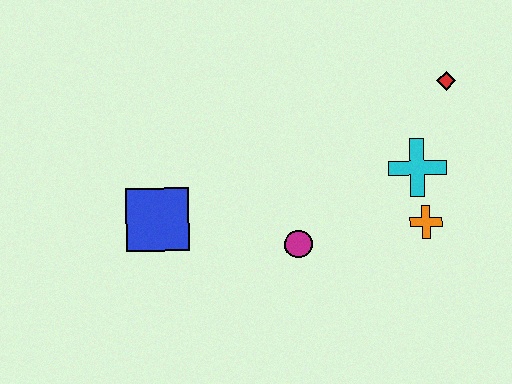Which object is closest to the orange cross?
The cyan cross is closest to the orange cross.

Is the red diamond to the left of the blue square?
No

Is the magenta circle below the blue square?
Yes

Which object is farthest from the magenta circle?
The red diamond is farthest from the magenta circle.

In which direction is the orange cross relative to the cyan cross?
The orange cross is below the cyan cross.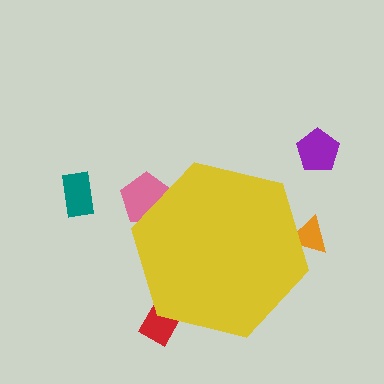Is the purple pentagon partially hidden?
No, the purple pentagon is fully visible.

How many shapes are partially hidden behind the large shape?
3 shapes are partially hidden.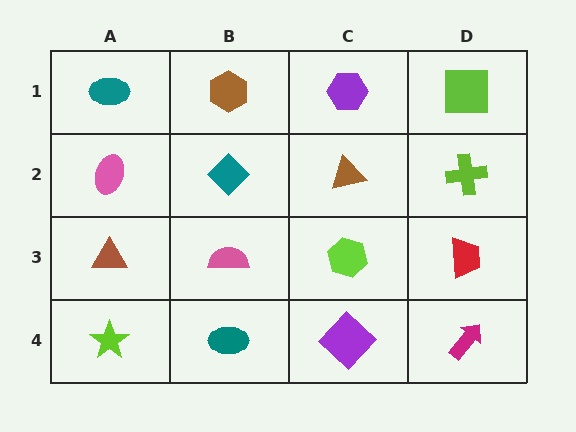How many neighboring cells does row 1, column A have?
2.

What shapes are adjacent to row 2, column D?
A lime square (row 1, column D), a red trapezoid (row 3, column D), a brown triangle (row 2, column C).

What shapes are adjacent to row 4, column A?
A brown triangle (row 3, column A), a teal ellipse (row 4, column B).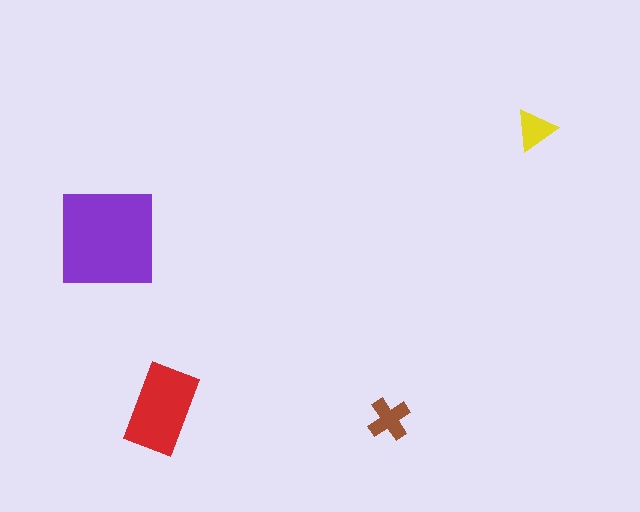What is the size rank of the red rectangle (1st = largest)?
2nd.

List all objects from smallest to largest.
The yellow triangle, the brown cross, the red rectangle, the purple square.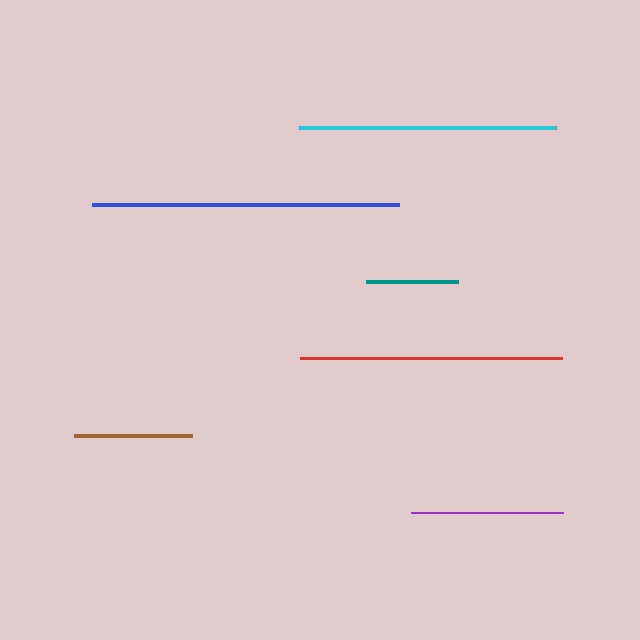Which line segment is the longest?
The blue line is the longest at approximately 306 pixels.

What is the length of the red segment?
The red segment is approximately 262 pixels long.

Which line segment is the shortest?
The teal line is the shortest at approximately 91 pixels.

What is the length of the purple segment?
The purple segment is approximately 151 pixels long.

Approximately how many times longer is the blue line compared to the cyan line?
The blue line is approximately 1.2 times the length of the cyan line.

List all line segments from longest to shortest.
From longest to shortest: blue, red, cyan, purple, brown, teal.